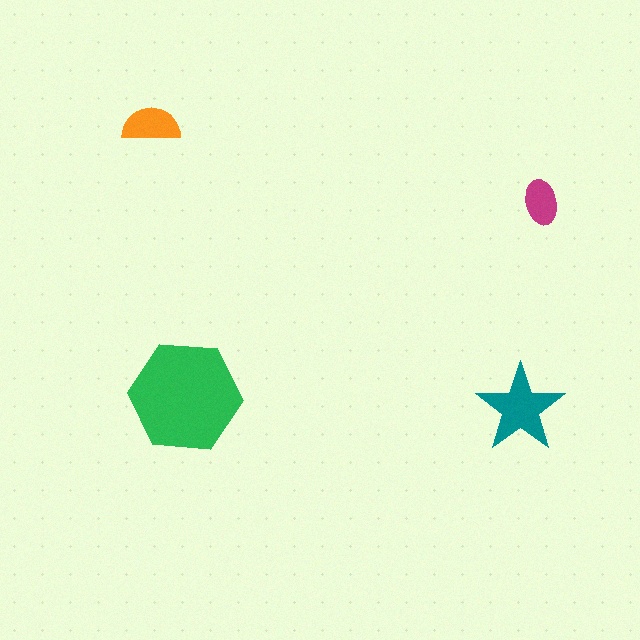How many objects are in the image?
There are 4 objects in the image.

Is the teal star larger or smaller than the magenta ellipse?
Larger.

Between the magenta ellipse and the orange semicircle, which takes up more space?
The orange semicircle.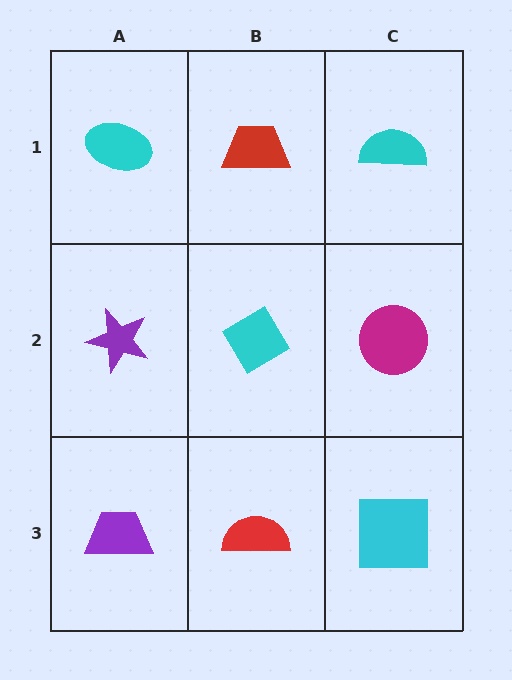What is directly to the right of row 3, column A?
A red semicircle.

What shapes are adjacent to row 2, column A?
A cyan ellipse (row 1, column A), a purple trapezoid (row 3, column A), a cyan diamond (row 2, column B).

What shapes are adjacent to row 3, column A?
A purple star (row 2, column A), a red semicircle (row 3, column B).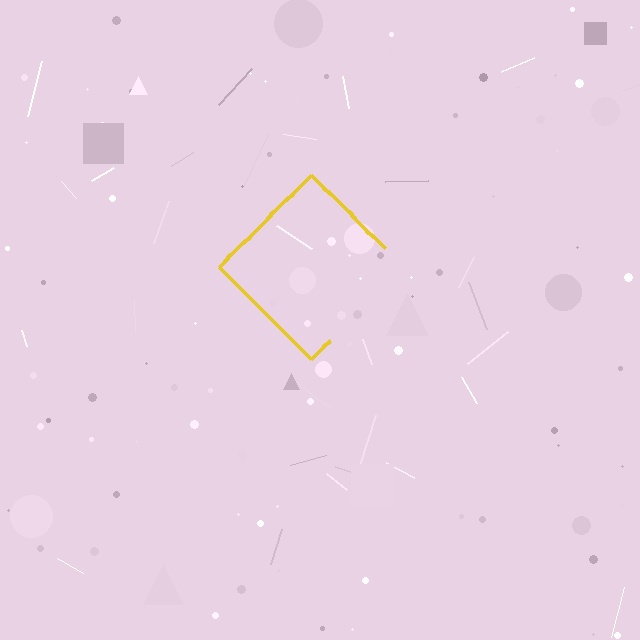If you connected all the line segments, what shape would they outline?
They would outline a diamond.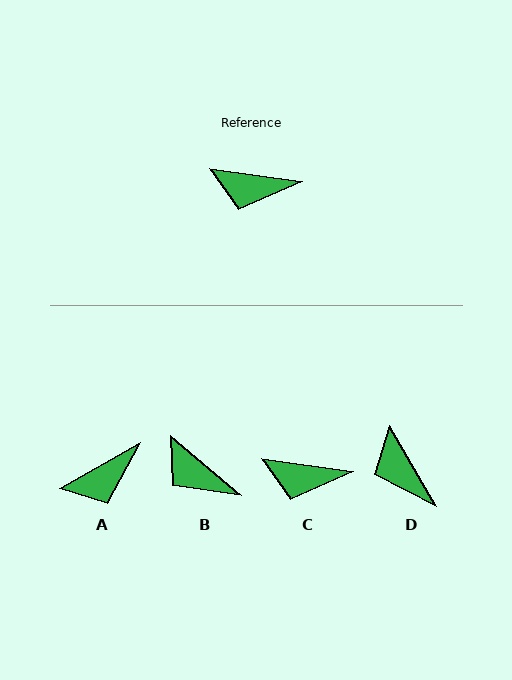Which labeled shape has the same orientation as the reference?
C.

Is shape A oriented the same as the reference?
No, it is off by about 38 degrees.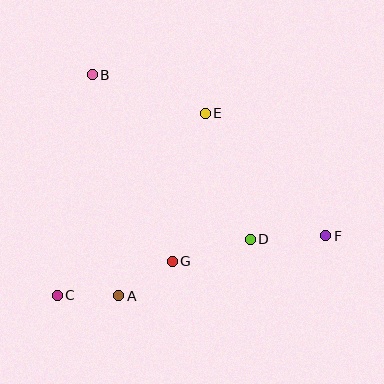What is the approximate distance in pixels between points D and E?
The distance between D and E is approximately 133 pixels.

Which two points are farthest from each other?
Points B and F are farthest from each other.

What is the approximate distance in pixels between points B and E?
The distance between B and E is approximately 120 pixels.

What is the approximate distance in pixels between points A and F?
The distance between A and F is approximately 215 pixels.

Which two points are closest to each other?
Points A and C are closest to each other.